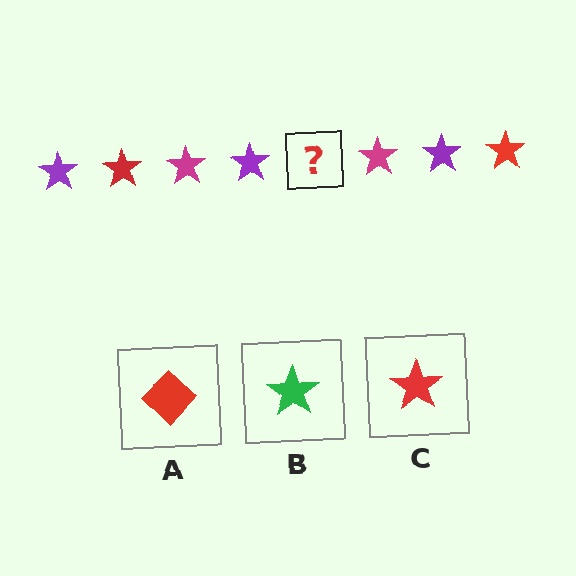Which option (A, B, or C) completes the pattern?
C.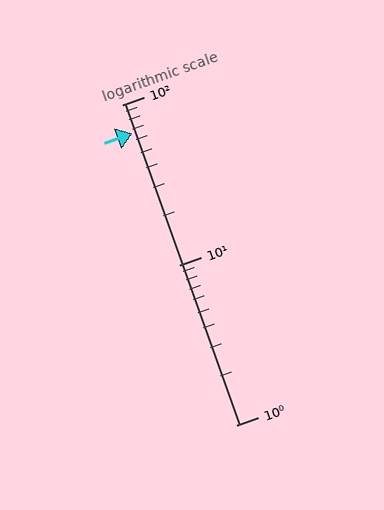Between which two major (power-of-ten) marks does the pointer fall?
The pointer is between 10 and 100.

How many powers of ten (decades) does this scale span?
The scale spans 2 decades, from 1 to 100.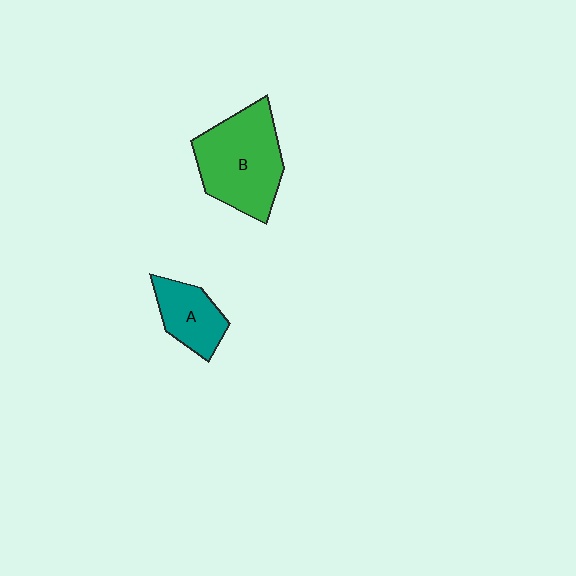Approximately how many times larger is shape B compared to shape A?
Approximately 2.0 times.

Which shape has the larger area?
Shape B (green).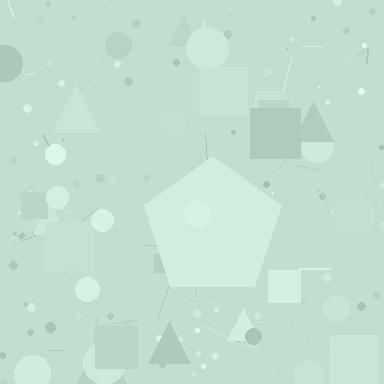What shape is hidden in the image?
A pentagon is hidden in the image.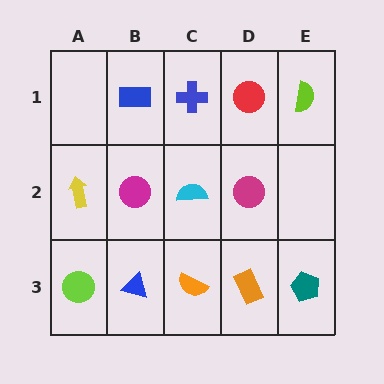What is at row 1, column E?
A lime semicircle.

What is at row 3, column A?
A lime circle.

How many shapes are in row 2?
4 shapes.